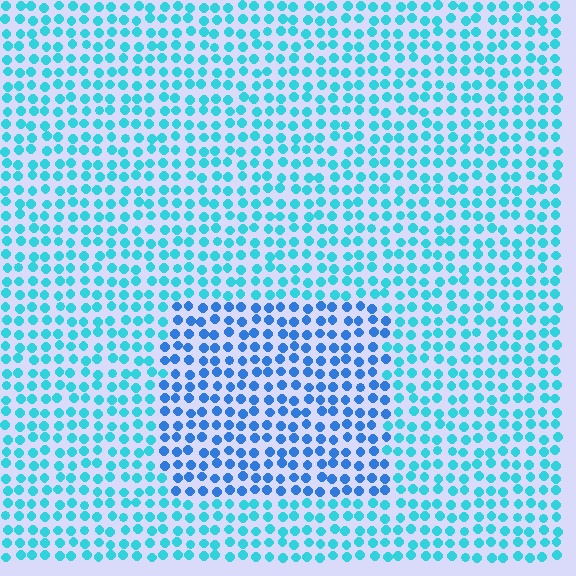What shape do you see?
I see a rectangle.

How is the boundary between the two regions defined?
The boundary is defined purely by a slight shift in hue (about 31 degrees). Spacing, size, and orientation are identical on both sides.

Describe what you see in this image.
The image is filled with small cyan elements in a uniform arrangement. A rectangle-shaped region is visible where the elements are tinted to a slightly different hue, forming a subtle color boundary.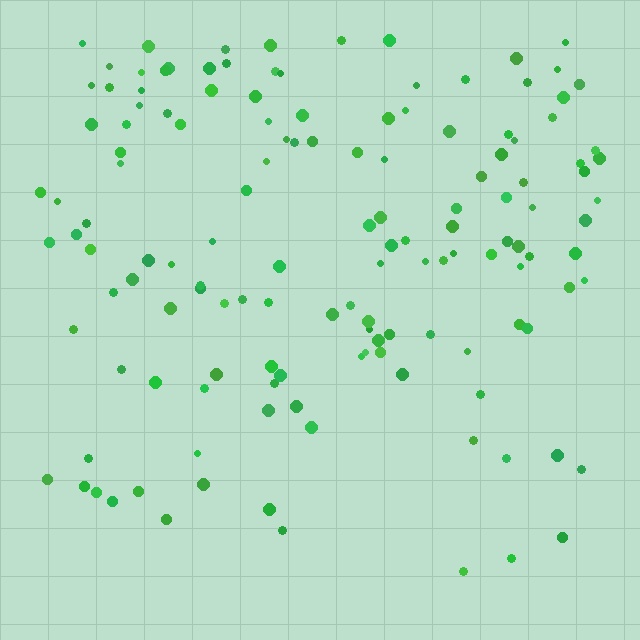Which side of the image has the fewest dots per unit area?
The bottom.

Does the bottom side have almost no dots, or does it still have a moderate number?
Still a moderate number, just noticeably fewer than the top.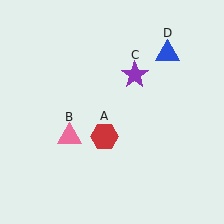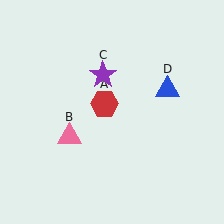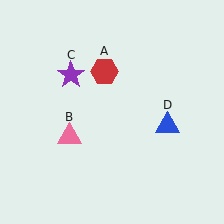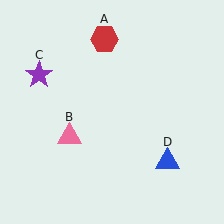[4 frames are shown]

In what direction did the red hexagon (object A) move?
The red hexagon (object A) moved up.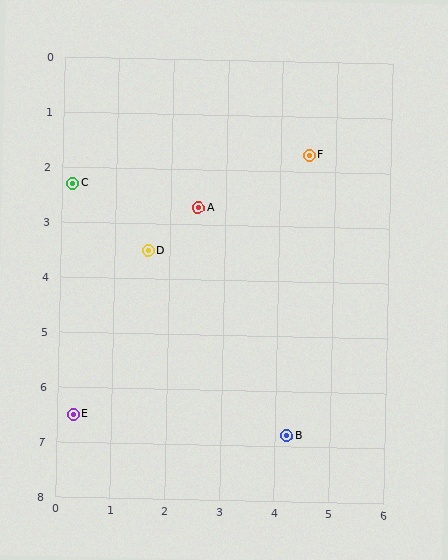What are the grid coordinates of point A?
Point A is at approximately (2.5, 2.7).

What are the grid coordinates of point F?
Point F is at approximately (4.5, 1.7).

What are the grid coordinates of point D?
Point D is at approximately (1.6, 3.5).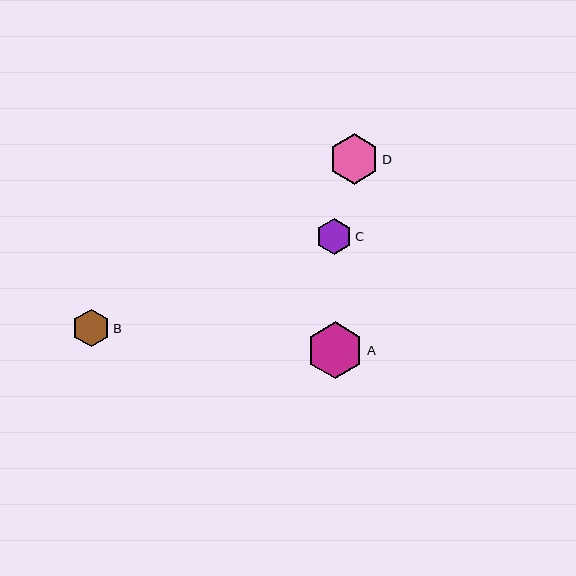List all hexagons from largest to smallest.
From largest to smallest: A, D, B, C.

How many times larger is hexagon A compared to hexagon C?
Hexagon A is approximately 1.6 times the size of hexagon C.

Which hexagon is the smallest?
Hexagon C is the smallest with a size of approximately 36 pixels.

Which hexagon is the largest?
Hexagon A is the largest with a size of approximately 57 pixels.